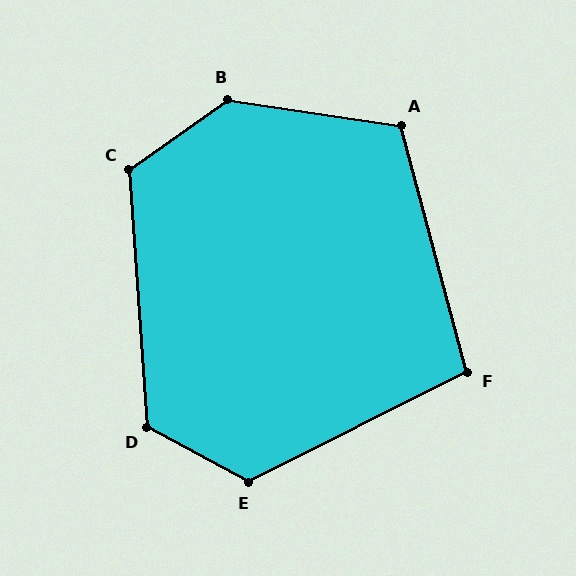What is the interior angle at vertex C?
Approximately 122 degrees (obtuse).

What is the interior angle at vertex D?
Approximately 122 degrees (obtuse).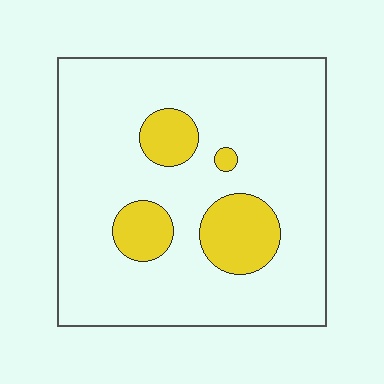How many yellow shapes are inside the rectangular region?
4.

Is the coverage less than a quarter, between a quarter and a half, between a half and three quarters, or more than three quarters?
Less than a quarter.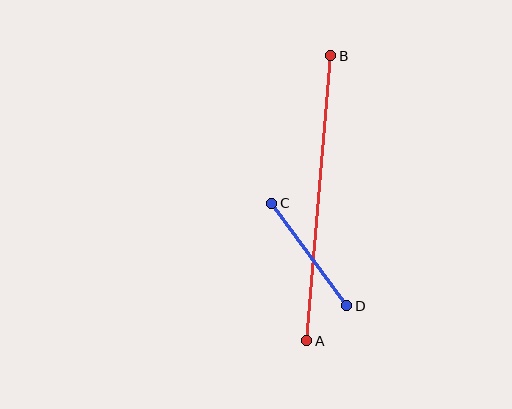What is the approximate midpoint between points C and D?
The midpoint is at approximately (309, 254) pixels.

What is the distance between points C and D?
The distance is approximately 127 pixels.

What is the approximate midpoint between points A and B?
The midpoint is at approximately (319, 198) pixels.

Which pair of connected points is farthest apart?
Points A and B are farthest apart.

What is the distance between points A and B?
The distance is approximately 286 pixels.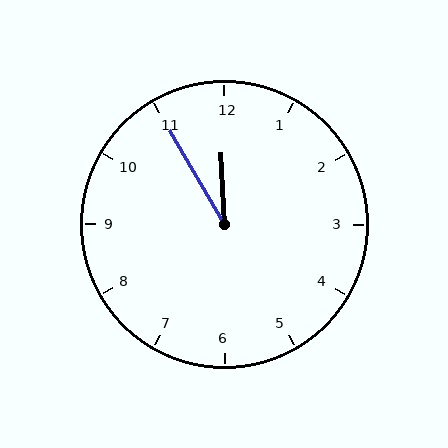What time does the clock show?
11:55.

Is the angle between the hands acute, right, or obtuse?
It is acute.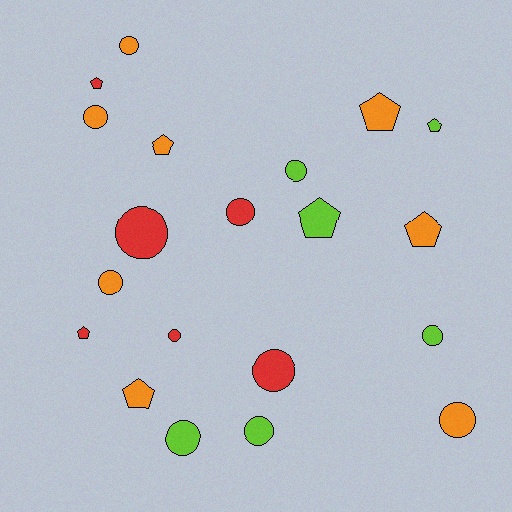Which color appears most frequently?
Orange, with 8 objects.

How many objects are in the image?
There are 20 objects.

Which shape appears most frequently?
Circle, with 12 objects.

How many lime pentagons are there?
There are 2 lime pentagons.